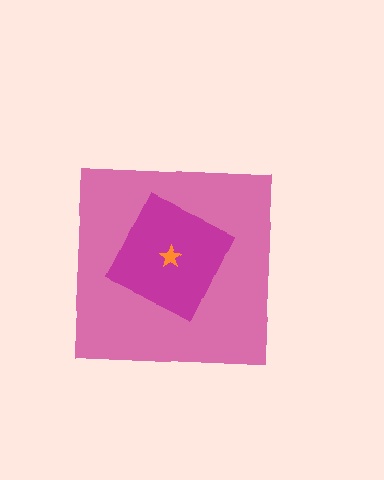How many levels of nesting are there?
3.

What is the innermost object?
The orange star.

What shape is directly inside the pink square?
The magenta square.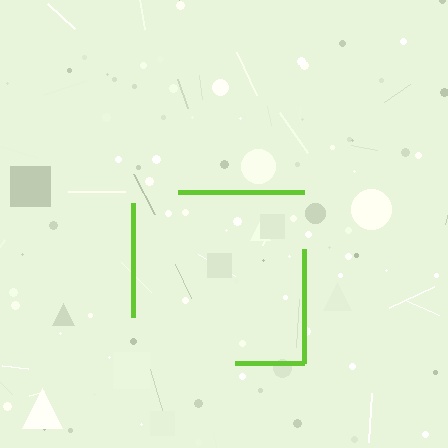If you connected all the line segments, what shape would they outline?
They would outline a square.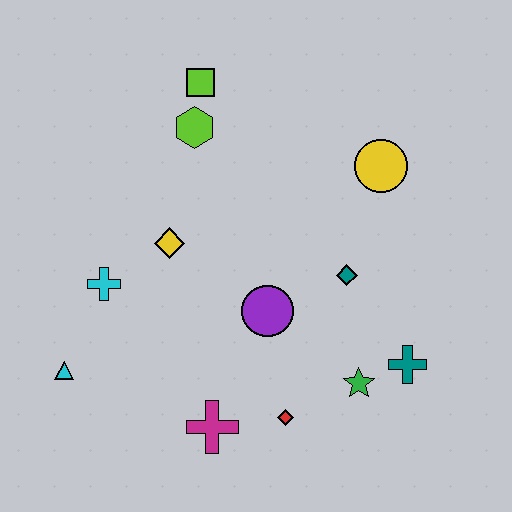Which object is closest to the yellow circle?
The teal diamond is closest to the yellow circle.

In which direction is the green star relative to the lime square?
The green star is below the lime square.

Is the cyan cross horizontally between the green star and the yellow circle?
No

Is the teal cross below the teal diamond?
Yes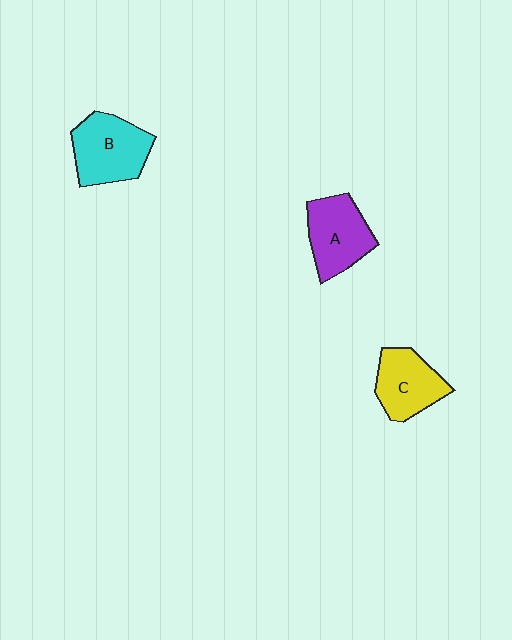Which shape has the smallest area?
Shape C (yellow).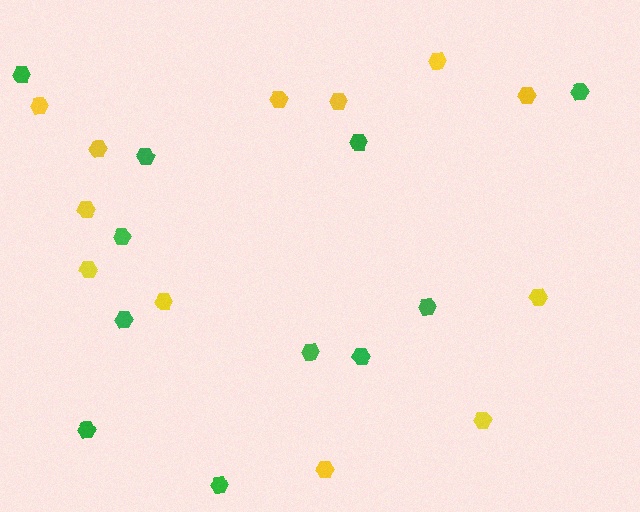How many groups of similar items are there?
There are 2 groups: one group of yellow hexagons (12) and one group of green hexagons (11).